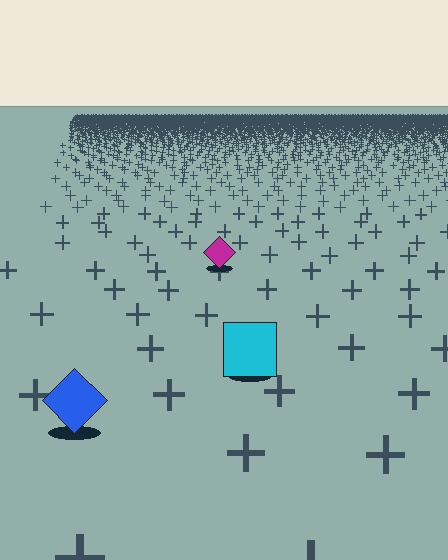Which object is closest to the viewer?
The blue diamond is closest. The texture marks near it are larger and more spread out.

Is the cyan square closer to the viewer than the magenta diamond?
Yes. The cyan square is closer — you can tell from the texture gradient: the ground texture is coarser near it.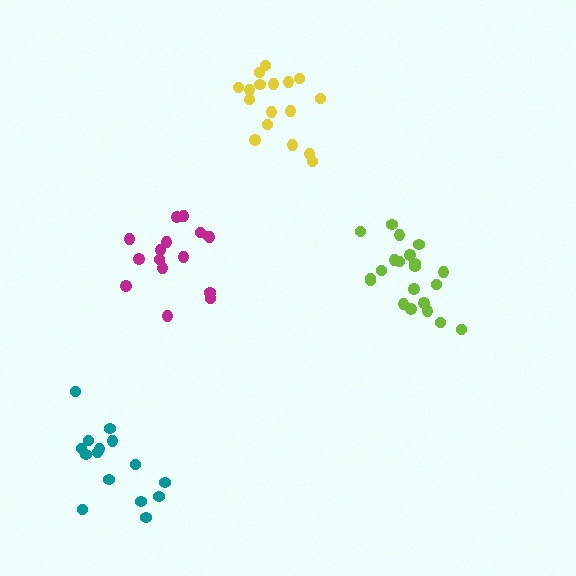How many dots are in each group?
Group 1: 15 dots, Group 2: 21 dots, Group 3: 17 dots, Group 4: 16 dots (69 total).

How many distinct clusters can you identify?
There are 4 distinct clusters.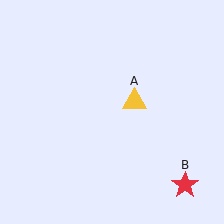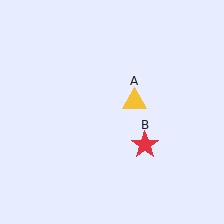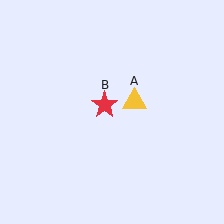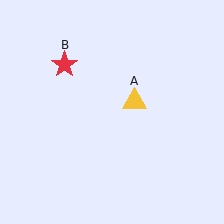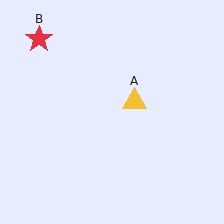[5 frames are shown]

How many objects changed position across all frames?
1 object changed position: red star (object B).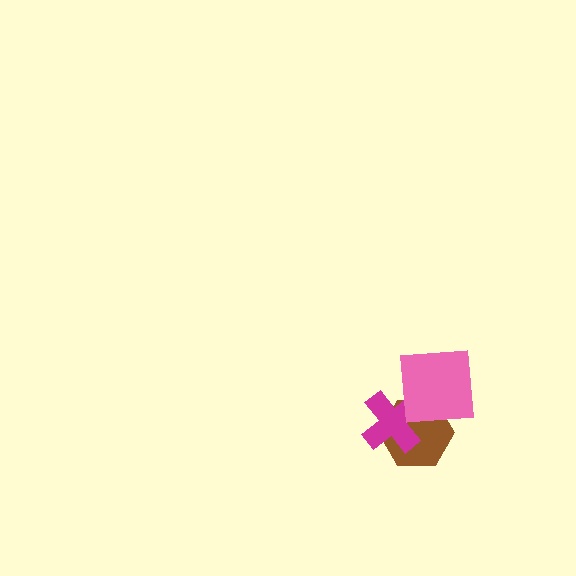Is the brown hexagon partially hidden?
Yes, it is partially covered by another shape.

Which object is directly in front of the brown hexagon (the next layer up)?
The magenta cross is directly in front of the brown hexagon.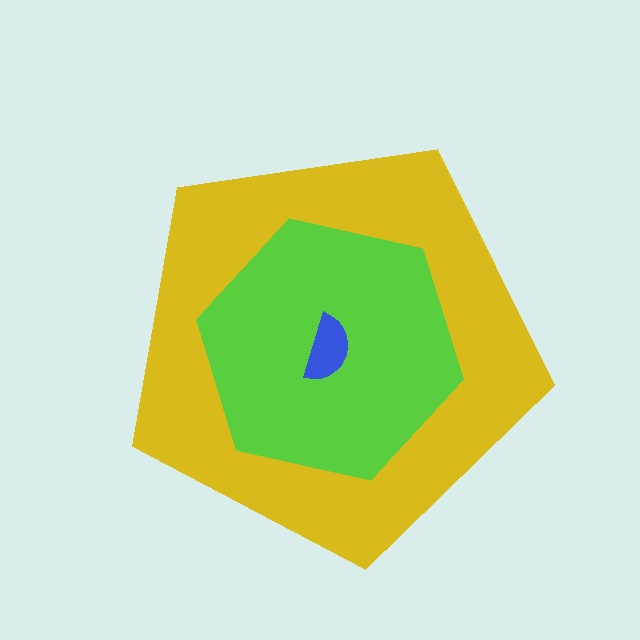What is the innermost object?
The blue semicircle.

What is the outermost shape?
The yellow pentagon.